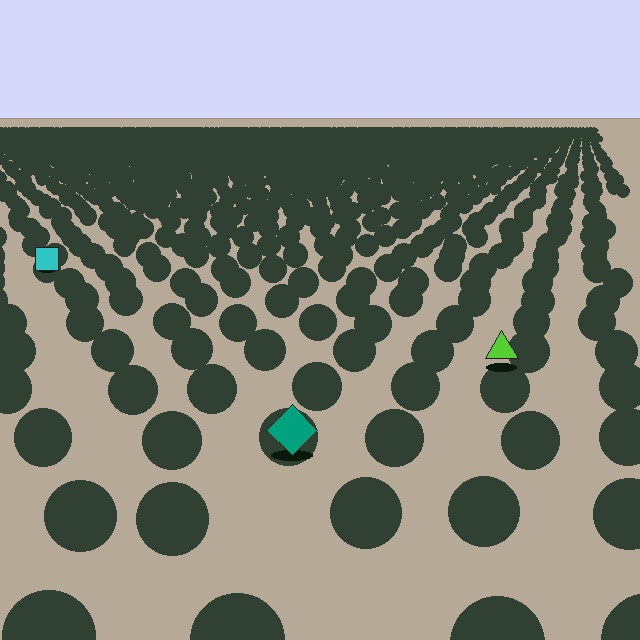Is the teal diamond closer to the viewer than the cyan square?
Yes. The teal diamond is closer — you can tell from the texture gradient: the ground texture is coarser near it.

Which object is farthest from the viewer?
The cyan square is farthest from the viewer. It appears smaller and the ground texture around it is denser.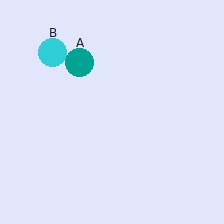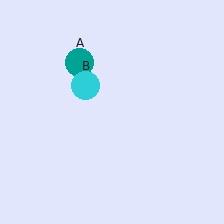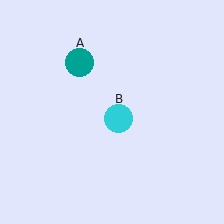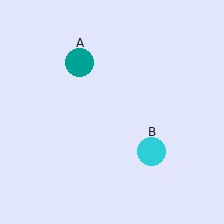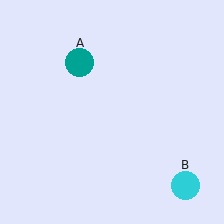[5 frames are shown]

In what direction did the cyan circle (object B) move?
The cyan circle (object B) moved down and to the right.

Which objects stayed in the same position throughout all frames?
Teal circle (object A) remained stationary.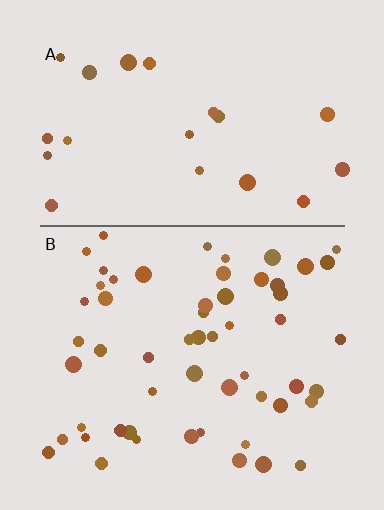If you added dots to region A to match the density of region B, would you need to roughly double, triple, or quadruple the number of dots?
Approximately triple.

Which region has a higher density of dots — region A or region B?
B (the bottom).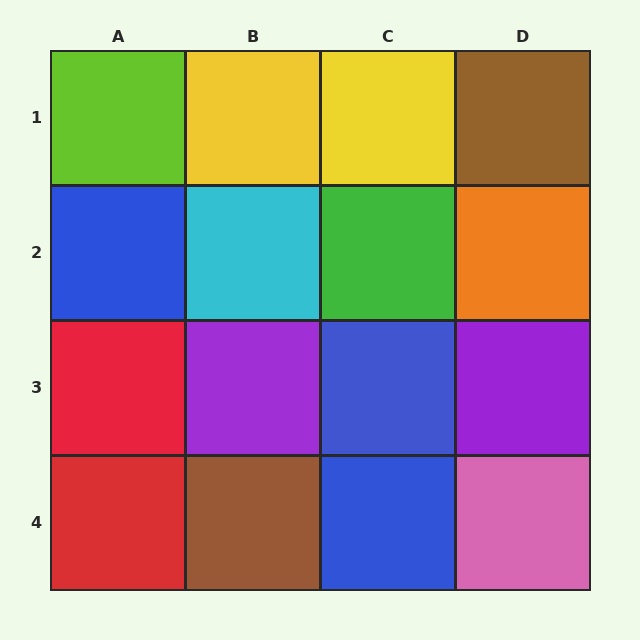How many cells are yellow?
2 cells are yellow.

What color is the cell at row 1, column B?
Yellow.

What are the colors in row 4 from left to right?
Red, brown, blue, pink.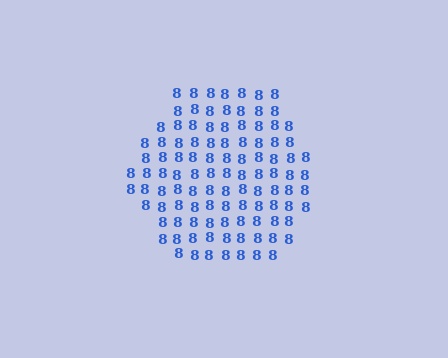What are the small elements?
The small elements are digit 8's.